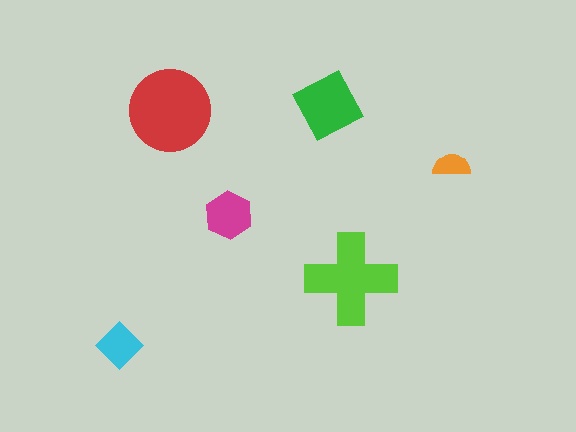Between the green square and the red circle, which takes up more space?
The red circle.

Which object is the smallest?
The orange semicircle.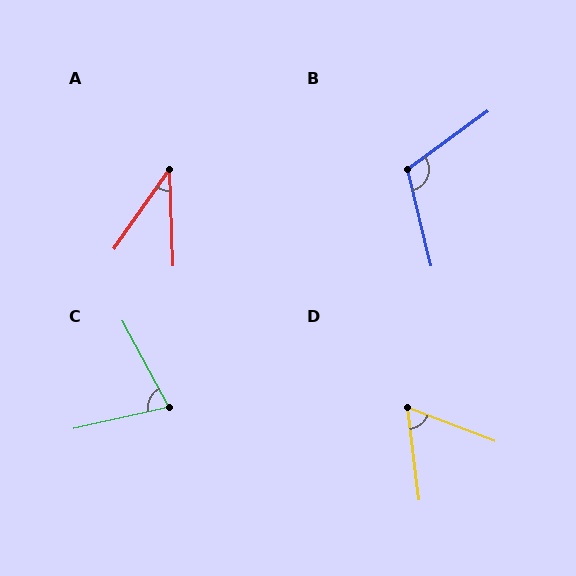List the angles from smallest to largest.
A (37°), D (62°), C (74°), B (112°).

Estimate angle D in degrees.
Approximately 62 degrees.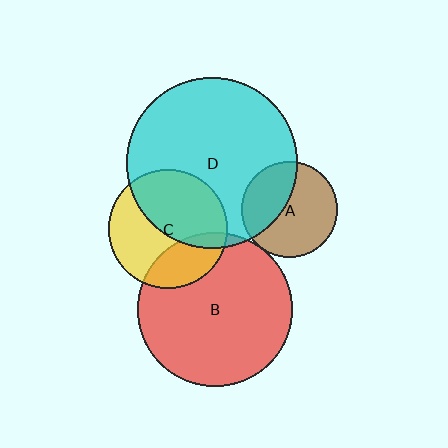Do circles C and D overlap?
Yes.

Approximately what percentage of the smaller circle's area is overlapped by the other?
Approximately 50%.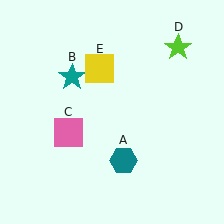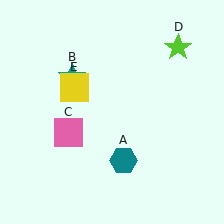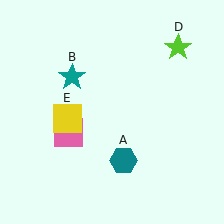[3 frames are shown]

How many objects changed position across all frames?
1 object changed position: yellow square (object E).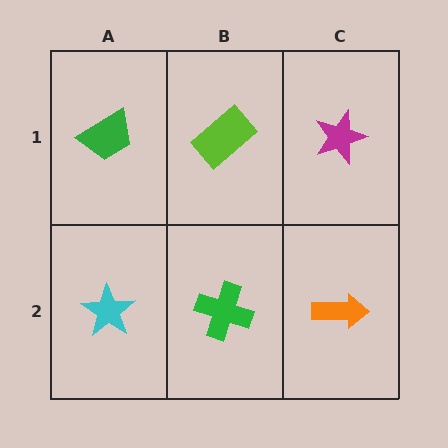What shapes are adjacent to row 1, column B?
A green cross (row 2, column B), a green trapezoid (row 1, column A), a magenta star (row 1, column C).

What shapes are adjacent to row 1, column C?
An orange arrow (row 2, column C), a lime rectangle (row 1, column B).